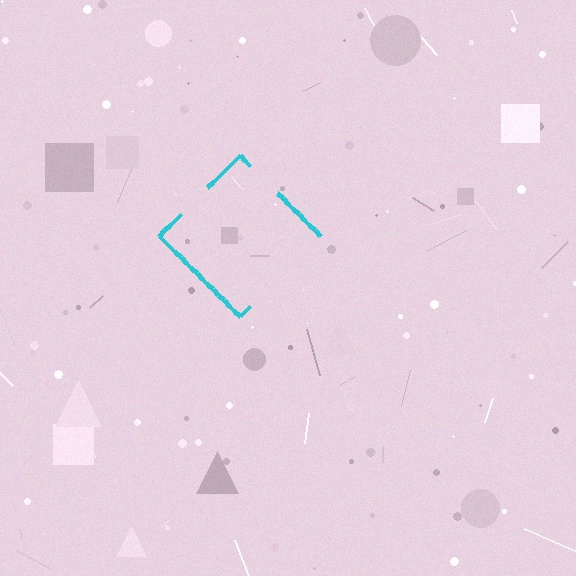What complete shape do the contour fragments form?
The contour fragments form a diamond.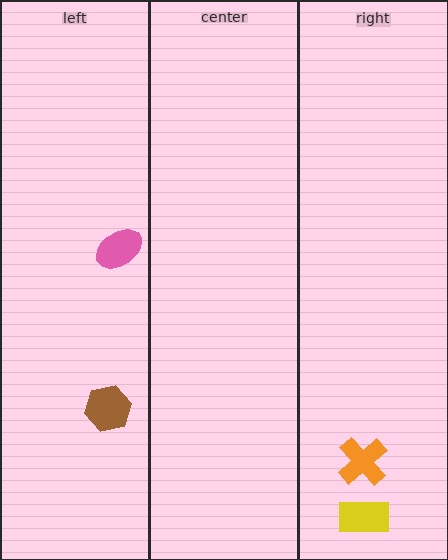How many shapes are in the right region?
2.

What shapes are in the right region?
The orange cross, the yellow rectangle.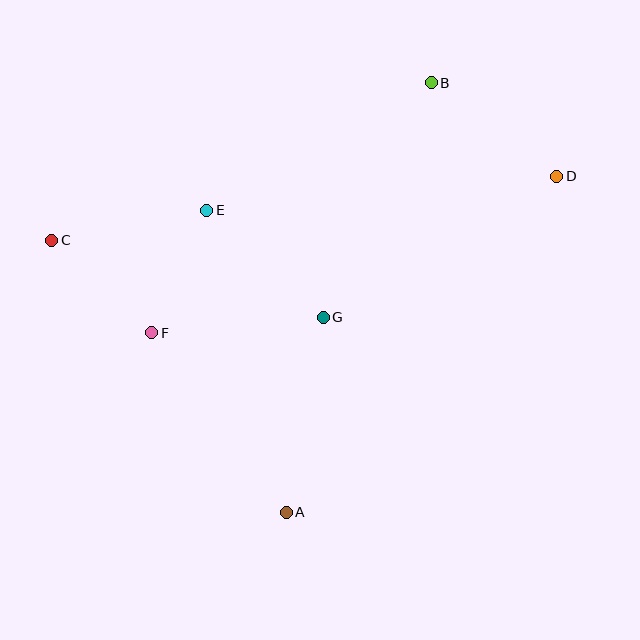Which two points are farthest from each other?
Points C and D are farthest from each other.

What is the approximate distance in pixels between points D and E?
The distance between D and E is approximately 352 pixels.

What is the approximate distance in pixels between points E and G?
The distance between E and G is approximately 158 pixels.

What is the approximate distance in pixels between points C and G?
The distance between C and G is approximately 282 pixels.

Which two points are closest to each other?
Points E and F are closest to each other.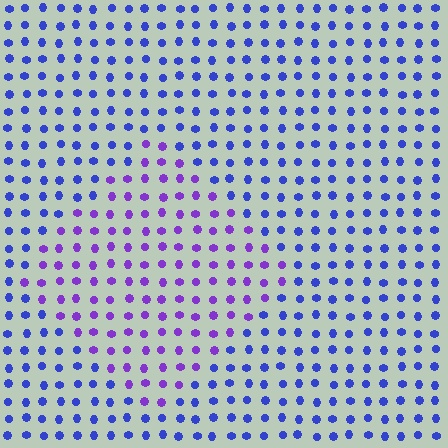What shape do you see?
I see a diamond.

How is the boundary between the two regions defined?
The boundary is defined purely by a slight shift in hue (about 38 degrees). Spacing, size, and orientation are identical on both sides.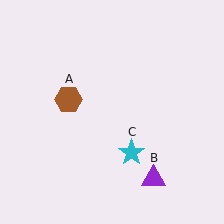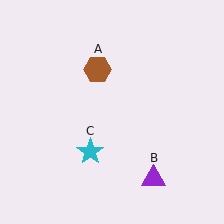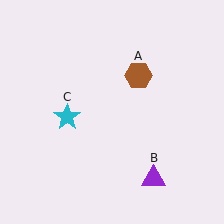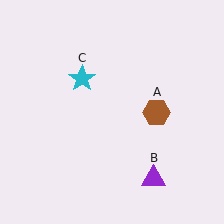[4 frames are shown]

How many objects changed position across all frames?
2 objects changed position: brown hexagon (object A), cyan star (object C).